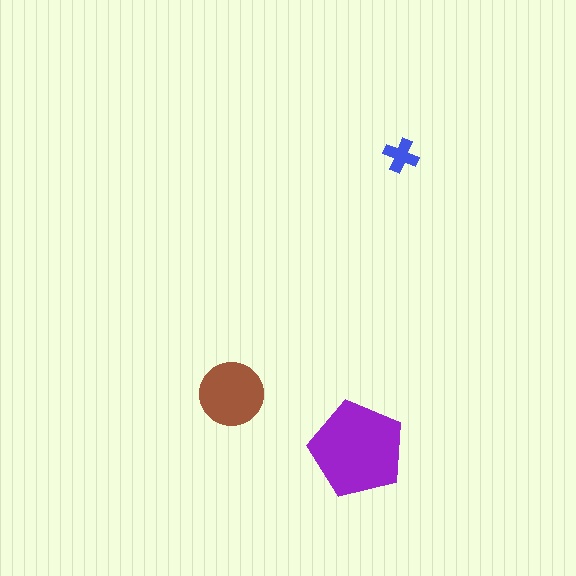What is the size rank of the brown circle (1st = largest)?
2nd.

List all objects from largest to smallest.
The purple pentagon, the brown circle, the blue cross.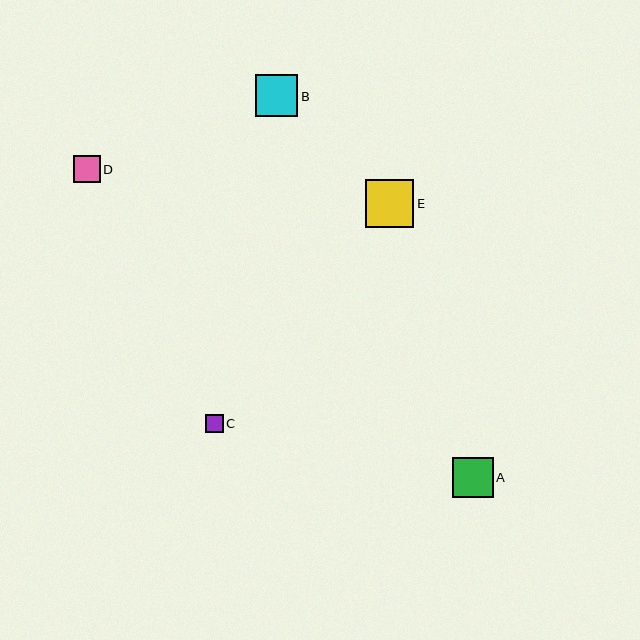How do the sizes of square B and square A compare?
Square B and square A are approximately the same size.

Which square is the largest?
Square E is the largest with a size of approximately 48 pixels.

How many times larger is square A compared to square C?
Square A is approximately 2.3 times the size of square C.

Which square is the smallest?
Square C is the smallest with a size of approximately 18 pixels.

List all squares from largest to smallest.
From largest to smallest: E, B, A, D, C.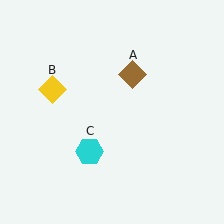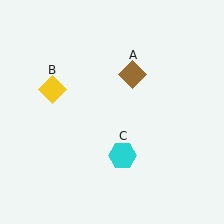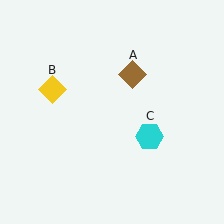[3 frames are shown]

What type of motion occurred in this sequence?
The cyan hexagon (object C) rotated counterclockwise around the center of the scene.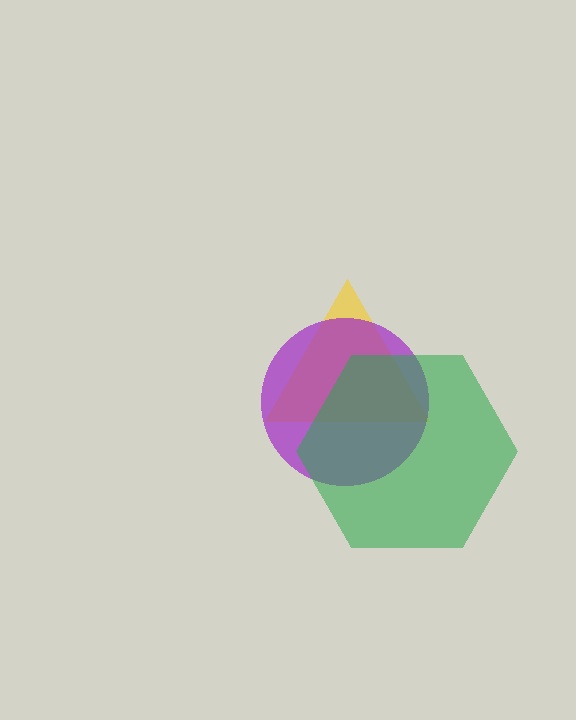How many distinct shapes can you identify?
There are 3 distinct shapes: a yellow triangle, a purple circle, a green hexagon.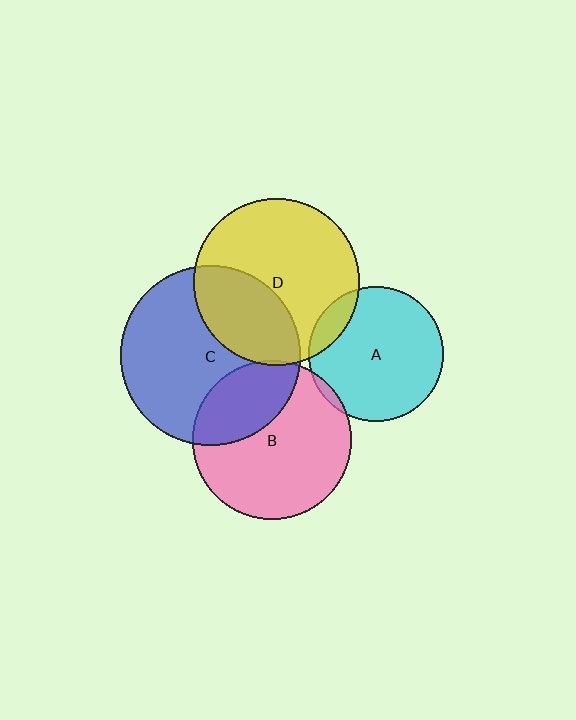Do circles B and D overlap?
Yes.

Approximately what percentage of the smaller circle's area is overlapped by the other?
Approximately 5%.